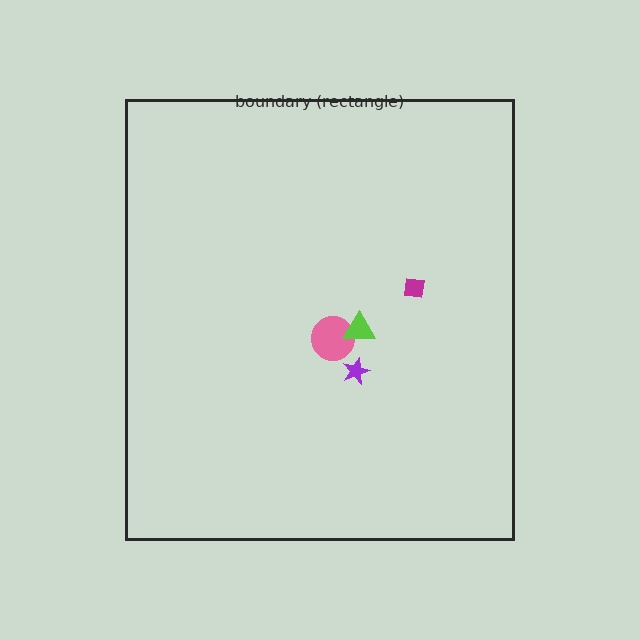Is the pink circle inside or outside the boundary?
Inside.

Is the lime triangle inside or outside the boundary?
Inside.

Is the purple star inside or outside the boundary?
Inside.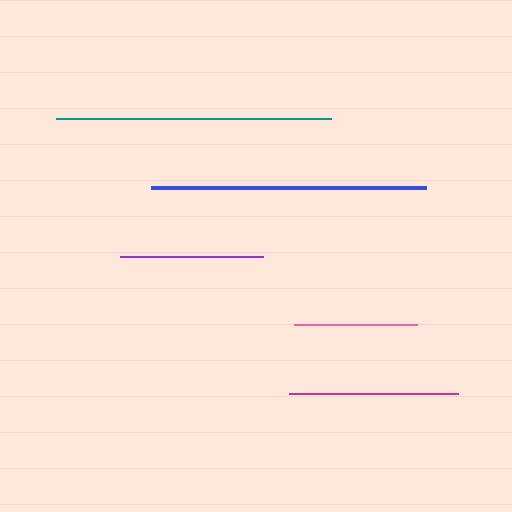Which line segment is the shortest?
The pink line is the shortest at approximately 123 pixels.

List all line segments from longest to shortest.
From longest to shortest: teal, blue, magenta, purple, pink.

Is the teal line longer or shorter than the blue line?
The teal line is longer than the blue line.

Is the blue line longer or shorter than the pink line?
The blue line is longer than the pink line.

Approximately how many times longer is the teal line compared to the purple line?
The teal line is approximately 1.9 times the length of the purple line.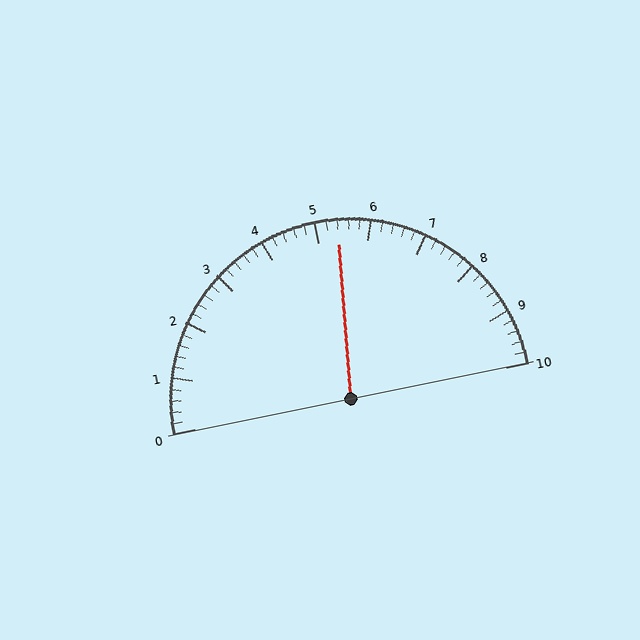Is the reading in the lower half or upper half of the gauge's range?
The reading is in the upper half of the range (0 to 10).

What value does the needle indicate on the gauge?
The needle indicates approximately 5.4.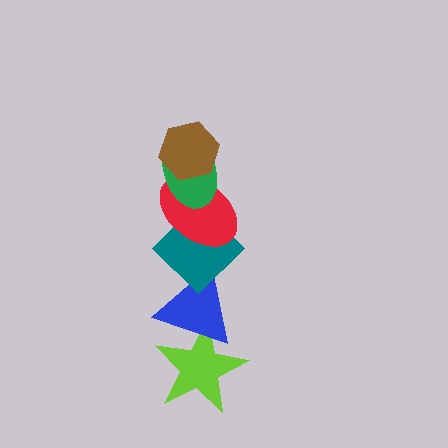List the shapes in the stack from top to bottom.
From top to bottom: the brown hexagon, the green ellipse, the red ellipse, the teal diamond, the blue triangle, the lime star.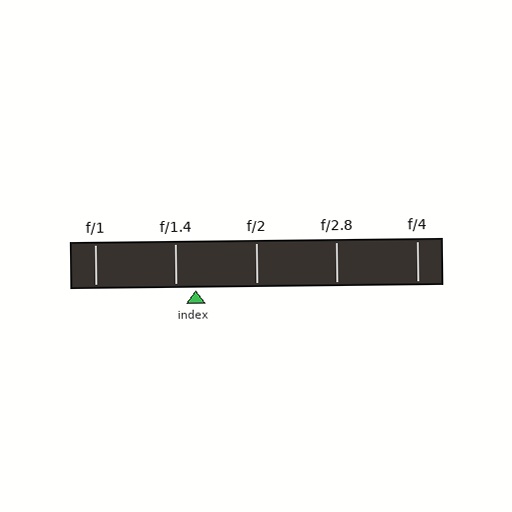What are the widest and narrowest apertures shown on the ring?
The widest aperture shown is f/1 and the narrowest is f/4.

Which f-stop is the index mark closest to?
The index mark is closest to f/1.4.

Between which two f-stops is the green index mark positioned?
The index mark is between f/1.4 and f/2.